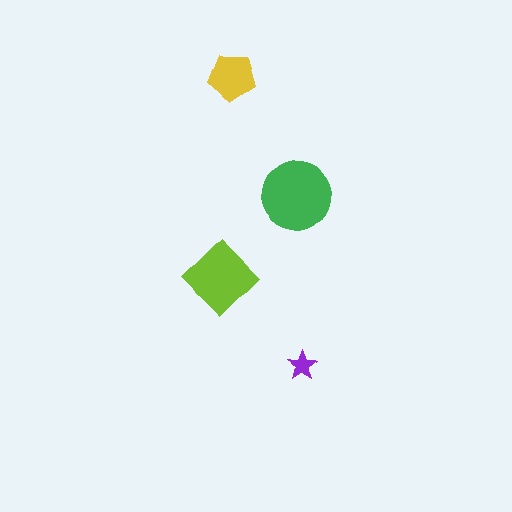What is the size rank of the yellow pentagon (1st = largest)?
3rd.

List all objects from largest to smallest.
The green circle, the lime diamond, the yellow pentagon, the purple star.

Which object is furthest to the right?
The purple star is rightmost.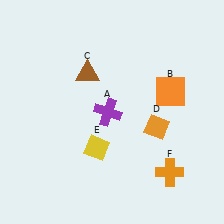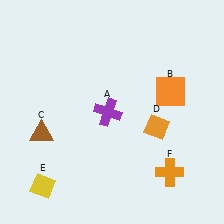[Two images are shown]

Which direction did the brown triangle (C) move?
The brown triangle (C) moved down.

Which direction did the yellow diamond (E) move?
The yellow diamond (E) moved left.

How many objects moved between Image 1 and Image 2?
2 objects moved between the two images.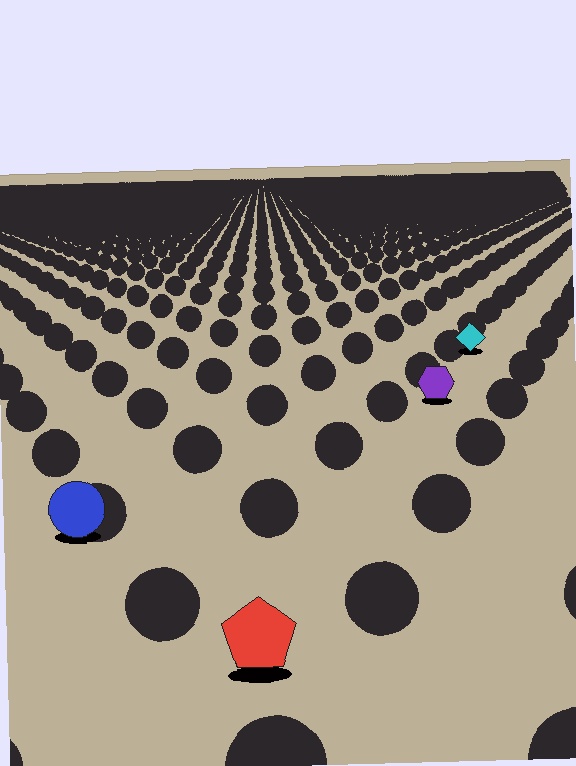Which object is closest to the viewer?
The red pentagon is closest. The texture marks near it are larger and more spread out.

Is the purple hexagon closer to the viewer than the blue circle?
No. The blue circle is closer — you can tell from the texture gradient: the ground texture is coarser near it.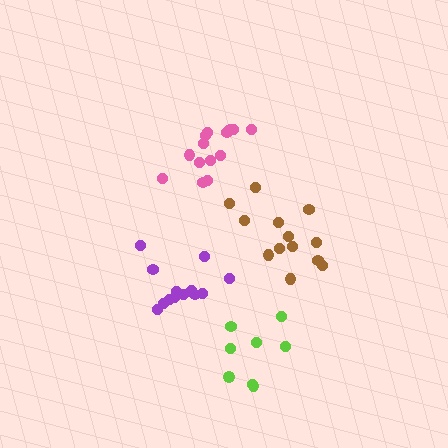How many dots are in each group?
Group 1: 14 dots, Group 2: 8 dots, Group 3: 13 dots, Group 4: 13 dots (48 total).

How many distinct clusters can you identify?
There are 4 distinct clusters.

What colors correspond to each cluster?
The clusters are colored: pink, lime, purple, brown.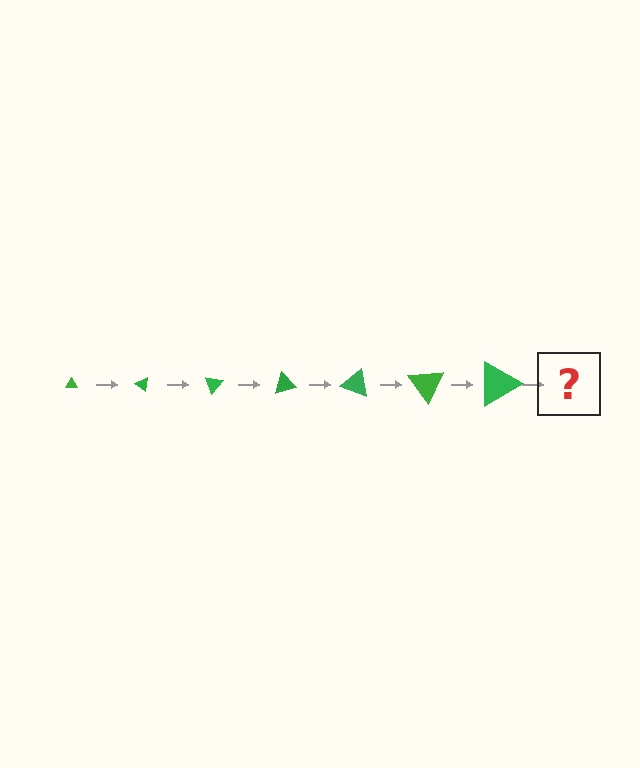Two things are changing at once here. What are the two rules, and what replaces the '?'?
The two rules are that the triangle grows larger each step and it rotates 35 degrees each step. The '?' should be a triangle, larger than the previous one and rotated 245 degrees from the start.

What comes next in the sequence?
The next element should be a triangle, larger than the previous one and rotated 245 degrees from the start.